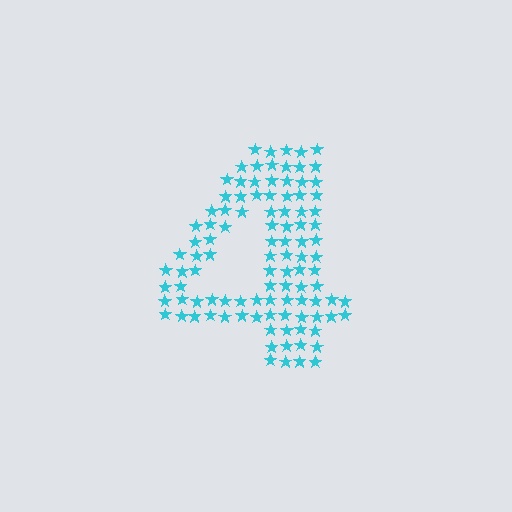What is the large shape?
The large shape is the digit 4.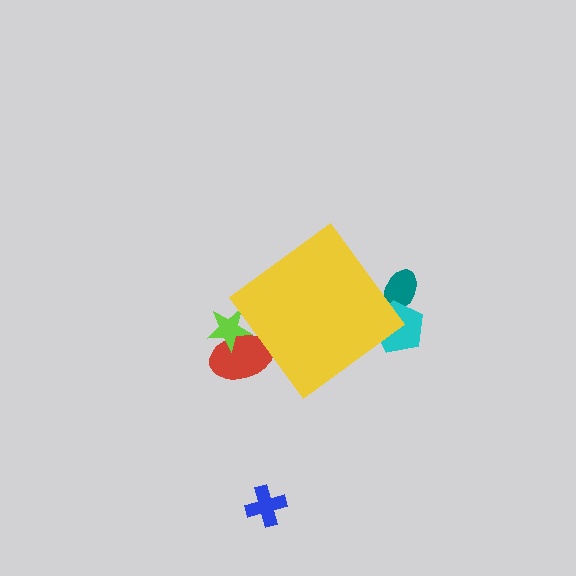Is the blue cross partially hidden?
No, the blue cross is fully visible.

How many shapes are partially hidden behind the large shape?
4 shapes are partially hidden.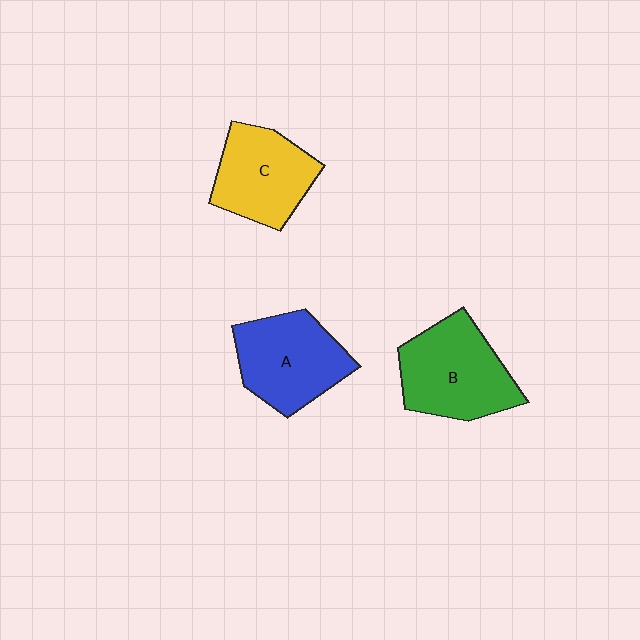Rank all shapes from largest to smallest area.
From largest to smallest: B (green), A (blue), C (yellow).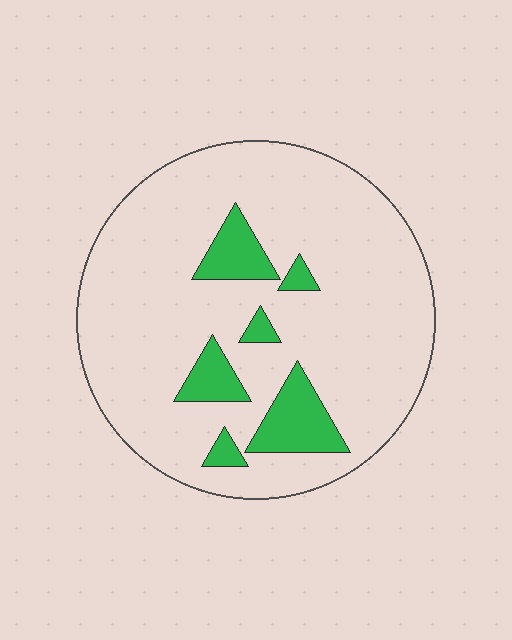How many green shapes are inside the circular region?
6.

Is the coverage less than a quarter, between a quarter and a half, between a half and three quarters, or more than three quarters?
Less than a quarter.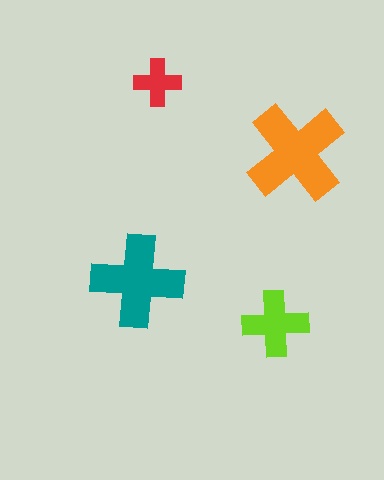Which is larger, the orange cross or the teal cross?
The orange one.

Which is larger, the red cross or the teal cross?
The teal one.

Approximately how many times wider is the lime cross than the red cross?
About 1.5 times wider.